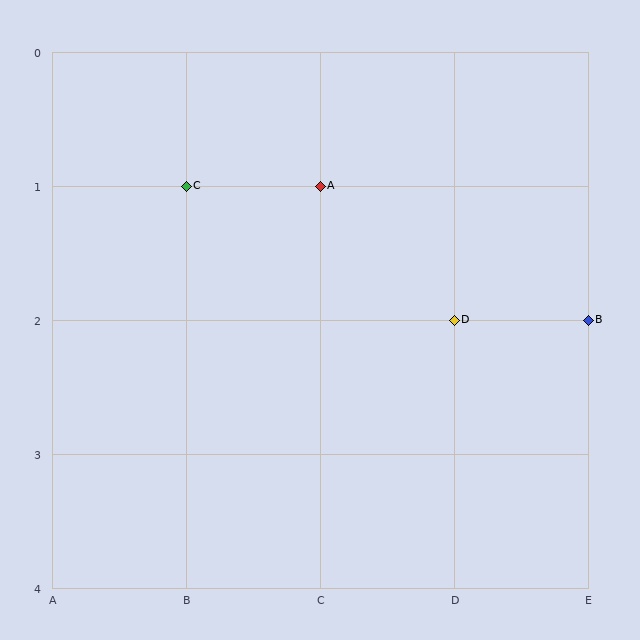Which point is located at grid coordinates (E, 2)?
Point B is at (E, 2).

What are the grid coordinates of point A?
Point A is at grid coordinates (C, 1).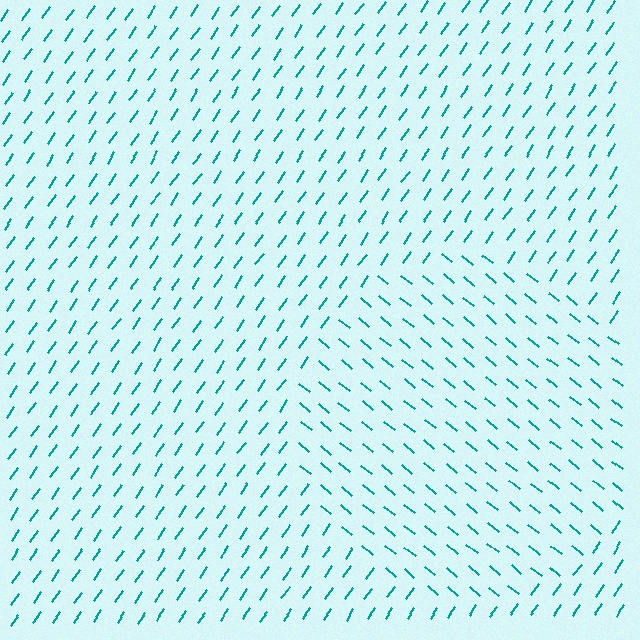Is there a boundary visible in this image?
Yes, there is a texture boundary formed by a change in line orientation.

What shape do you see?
I see a circle.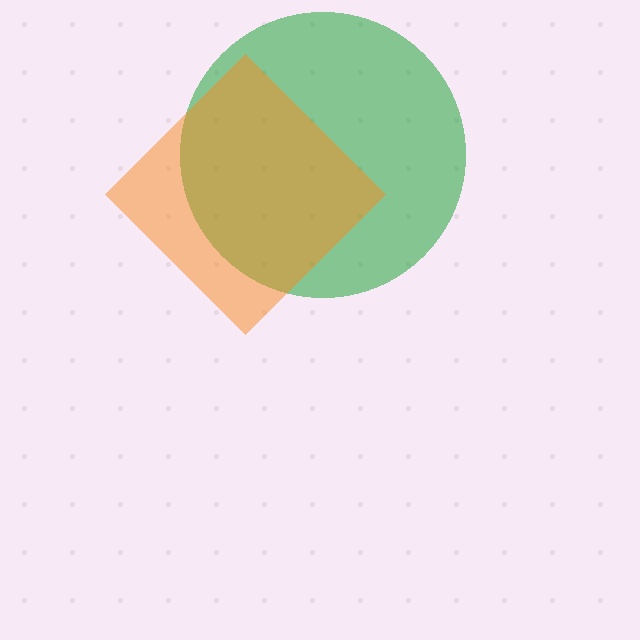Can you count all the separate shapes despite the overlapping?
Yes, there are 2 separate shapes.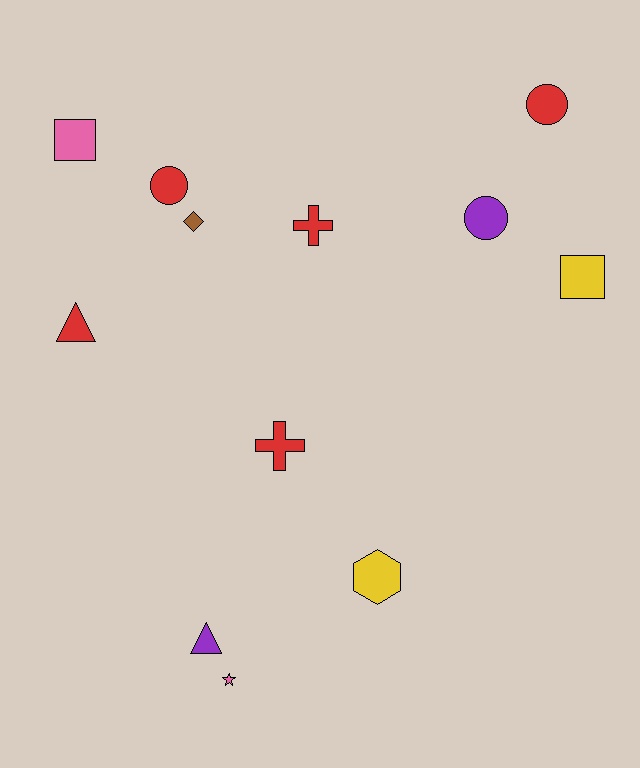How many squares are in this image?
There are 2 squares.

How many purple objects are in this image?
There are 2 purple objects.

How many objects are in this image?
There are 12 objects.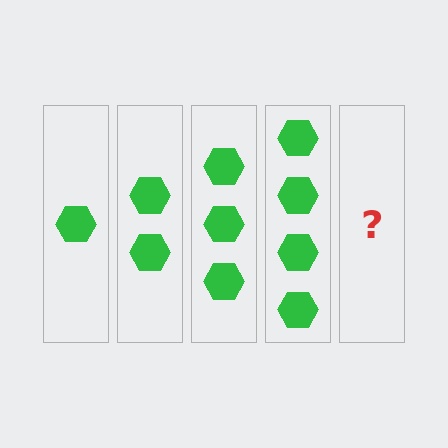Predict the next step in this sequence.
The next step is 5 hexagons.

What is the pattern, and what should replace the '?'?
The pattern is that each step adds one more hexagon. The '?' should be 5 hexagons.